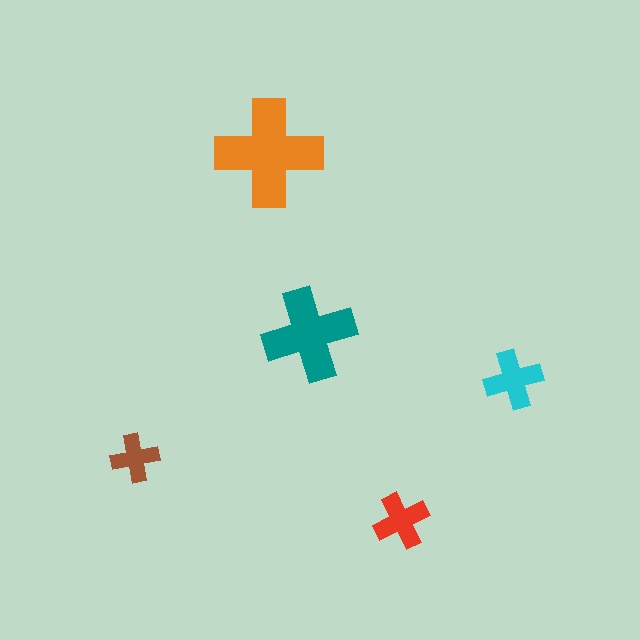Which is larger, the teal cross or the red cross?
The teal one.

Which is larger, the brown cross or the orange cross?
The orange one.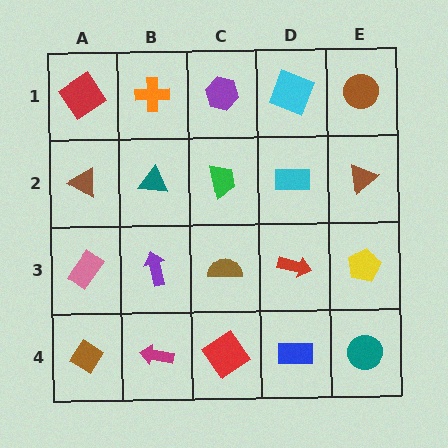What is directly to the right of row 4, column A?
A magenta arrow.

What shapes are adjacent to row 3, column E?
A brown triangle (row 2, column E), a teal circle (row 4, column E), a red arrow (row 3, column D).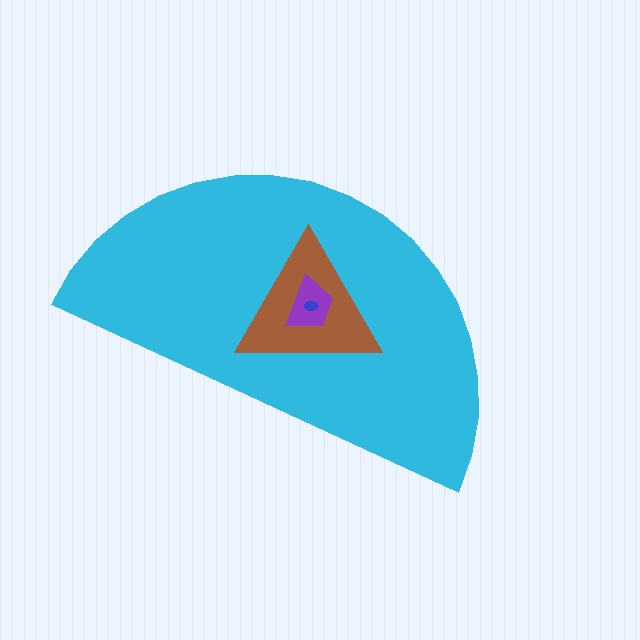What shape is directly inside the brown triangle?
The purple trapezoid.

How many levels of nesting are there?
4.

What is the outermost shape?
The cyan semicircle.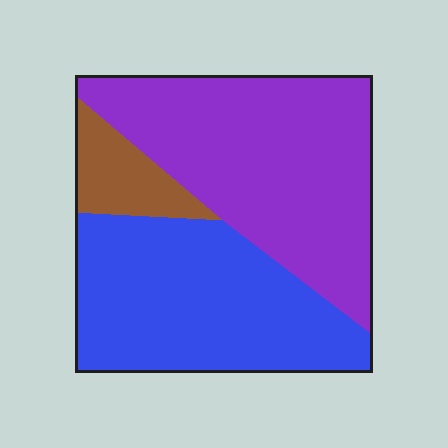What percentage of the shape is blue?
Blue covers 42% of the shape.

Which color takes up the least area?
Brown, at roughly 10%.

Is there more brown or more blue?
Blue.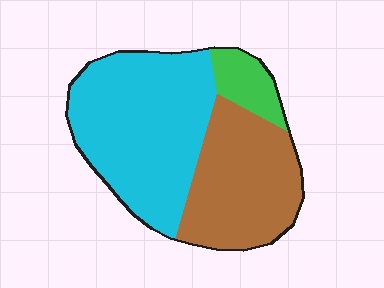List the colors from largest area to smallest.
From largest to smallest: cyan, brown, green.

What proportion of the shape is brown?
Brown covers 37% of the shape.